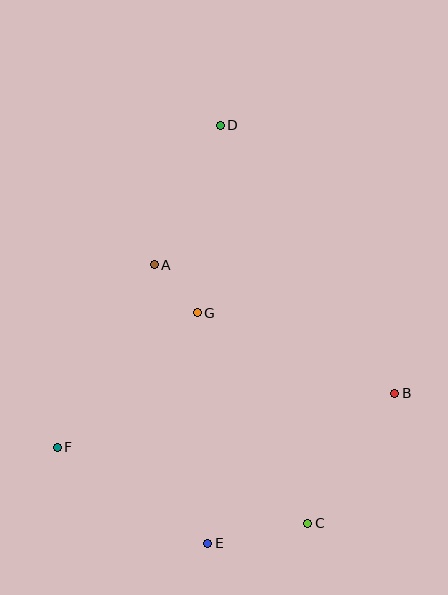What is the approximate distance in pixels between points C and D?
The distance between C and D is approximately 407 pixels.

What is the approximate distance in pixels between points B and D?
The distance between B and D is approximately 320 pixels.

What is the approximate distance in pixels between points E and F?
The distance between E and F is approximately 179 pixels.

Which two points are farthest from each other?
Points D and E are farthest from each other.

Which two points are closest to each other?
Points A and G are closest to each other.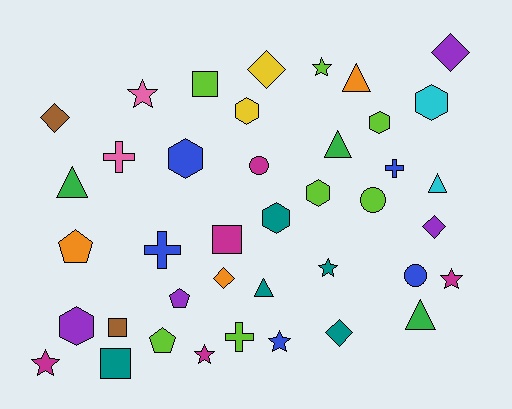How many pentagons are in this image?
There are 3 pentagons.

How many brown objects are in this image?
There are 2 brown objects.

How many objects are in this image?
There are 40 objects.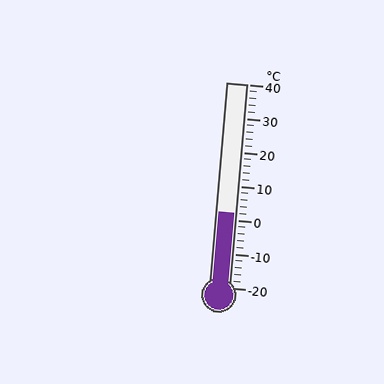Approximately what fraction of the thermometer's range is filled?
The thermometer is filled to approximately 35% of its range.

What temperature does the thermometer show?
The thermometer shows approximately 2°C.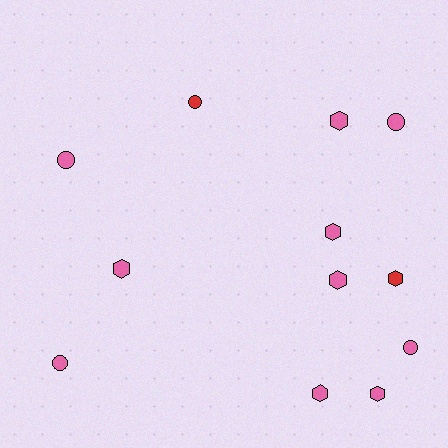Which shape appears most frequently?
Hexagon, with 7 objects.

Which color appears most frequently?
Pink, with 10 objects.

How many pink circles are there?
There are 4 pink circles.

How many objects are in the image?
There are 12 objects.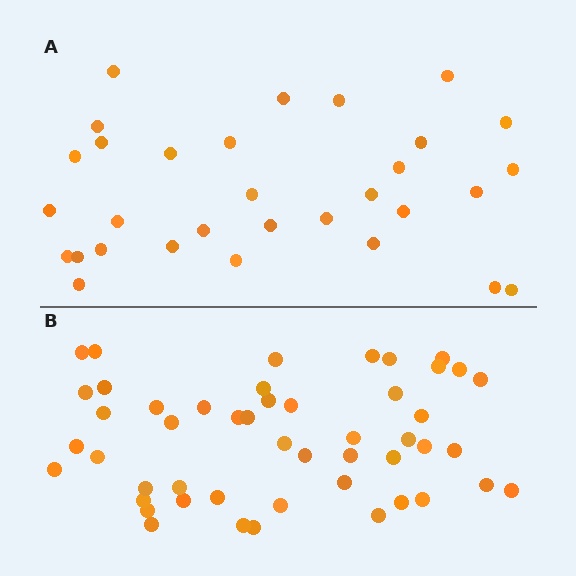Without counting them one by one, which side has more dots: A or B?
Region B (the bottom region) has more dots.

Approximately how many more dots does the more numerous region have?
Region B has approximately 20 more dots than region A.